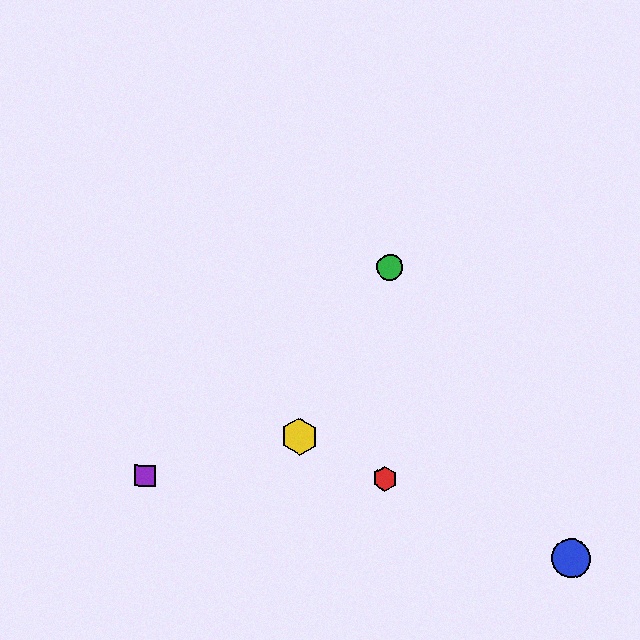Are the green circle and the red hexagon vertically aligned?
Yes, both are at x≈390.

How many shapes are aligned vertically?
2 shapes (the red hexagon, the green circle) are aligned vertically.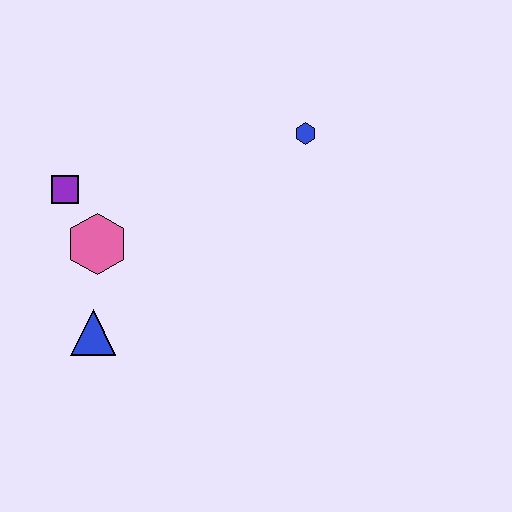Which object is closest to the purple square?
The pink hexagon is closest to the purple square.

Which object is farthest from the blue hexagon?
The blue triangle is farthest from the blue hexagon.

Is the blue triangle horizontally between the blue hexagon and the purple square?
Yes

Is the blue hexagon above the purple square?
Yes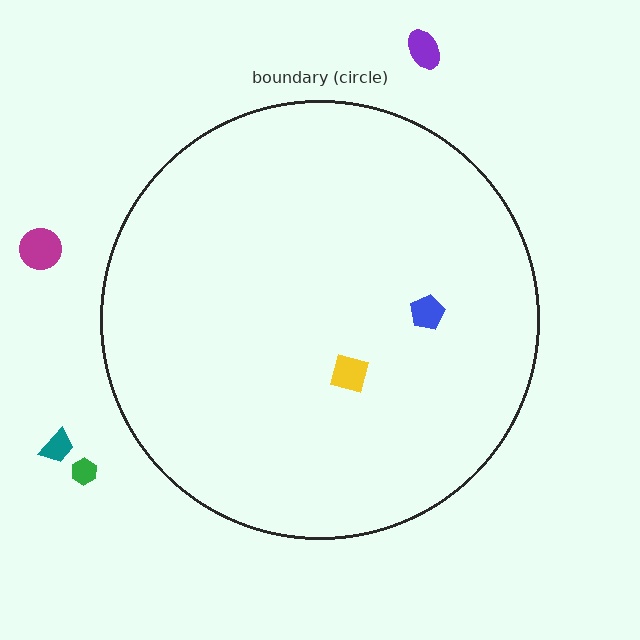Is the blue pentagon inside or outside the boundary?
Inside.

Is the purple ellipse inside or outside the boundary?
Outside.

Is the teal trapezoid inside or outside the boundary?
Outside.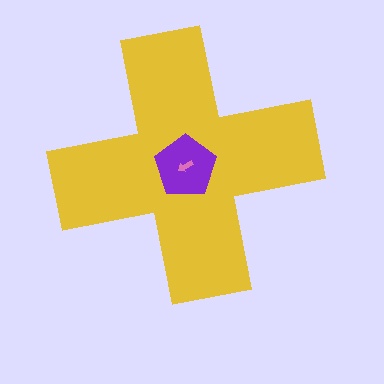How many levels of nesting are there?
3.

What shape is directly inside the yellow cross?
The purple pentagon.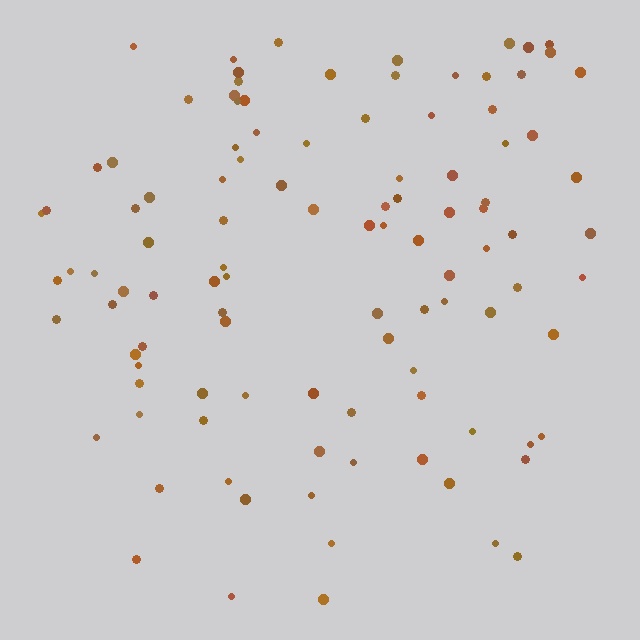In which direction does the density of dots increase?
From bottom to top, with the top side densest.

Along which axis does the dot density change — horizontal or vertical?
Vertical.